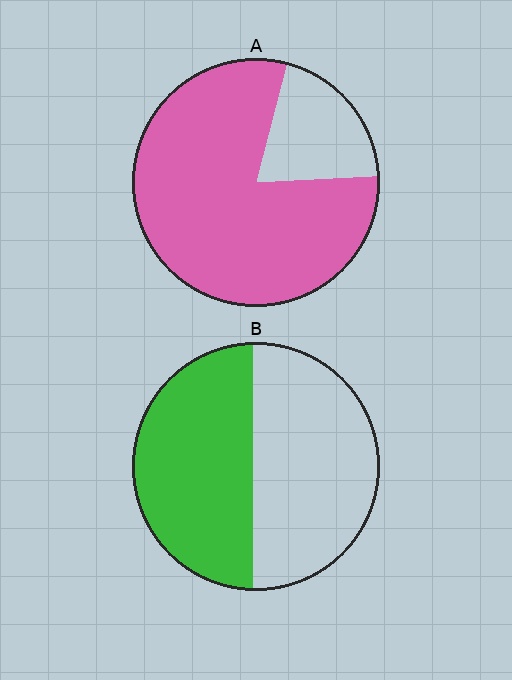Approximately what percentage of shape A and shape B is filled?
A is approximately 80% and B is approximately 50%.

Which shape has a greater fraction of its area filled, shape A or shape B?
Shape A.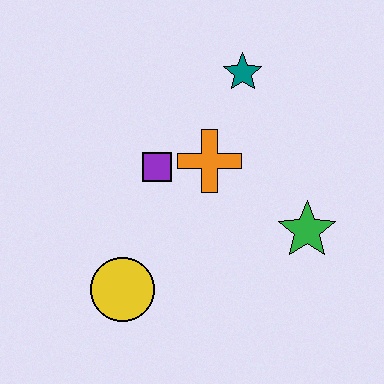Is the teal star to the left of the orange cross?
No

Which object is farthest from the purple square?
The green star is farthest from the purple square.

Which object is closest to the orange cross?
The purple square is closest to the orange cross.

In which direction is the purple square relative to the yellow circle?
The purple square is above the yellow circle.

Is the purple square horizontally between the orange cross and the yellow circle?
Yes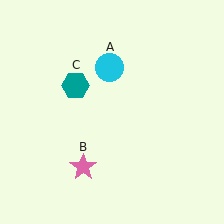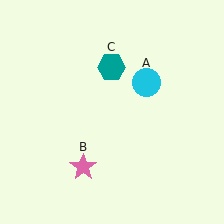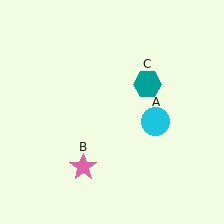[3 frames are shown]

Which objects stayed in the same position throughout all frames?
Pink star (object B) remained stationary.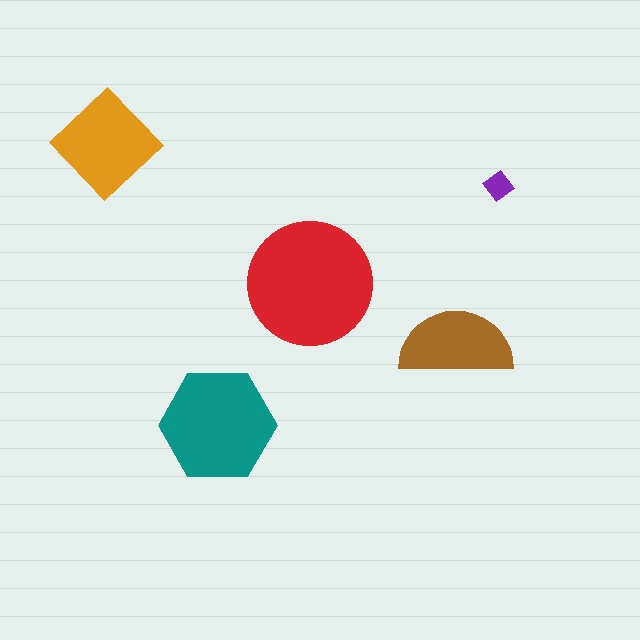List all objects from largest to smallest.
The red circle, the teal hexagon, the orange diamond, the brown semicircle, the purple diamond.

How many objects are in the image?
There are 5 objects in the image.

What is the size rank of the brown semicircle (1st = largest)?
4th.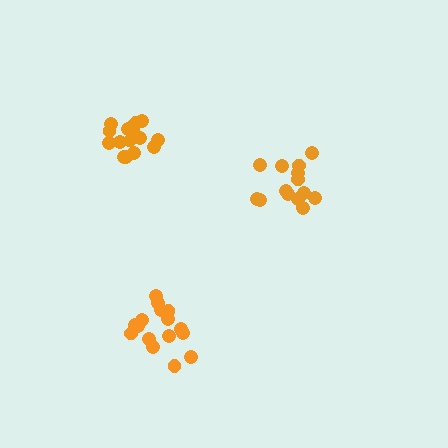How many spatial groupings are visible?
There are 3 spatial groupings.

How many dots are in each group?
Group 1: 14 dots, Group 2: 16 dots, Group 3: 16 dots (46 total).